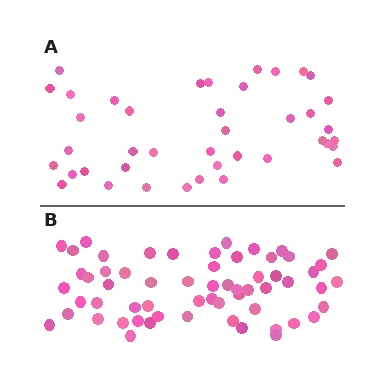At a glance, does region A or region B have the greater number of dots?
Region B (the bottom region) has more dots.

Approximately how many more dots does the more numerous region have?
Region B has approximately 20 more dots than region A.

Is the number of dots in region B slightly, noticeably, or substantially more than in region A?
Region B has substantially more. The ratio is roughly 1.5 to 1.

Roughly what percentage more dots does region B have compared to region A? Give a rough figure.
About 45% more.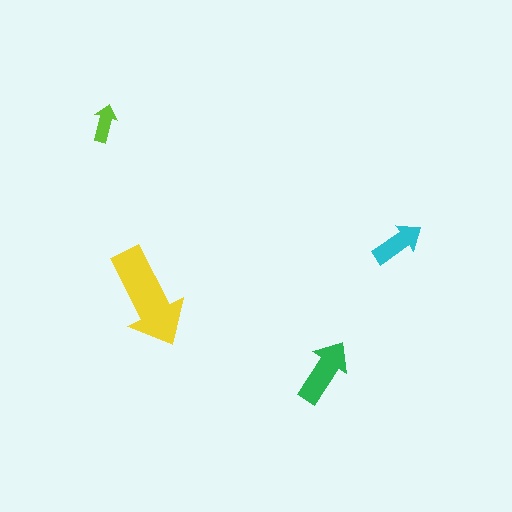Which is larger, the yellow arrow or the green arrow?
The yellow one.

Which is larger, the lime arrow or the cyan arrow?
The cyan one.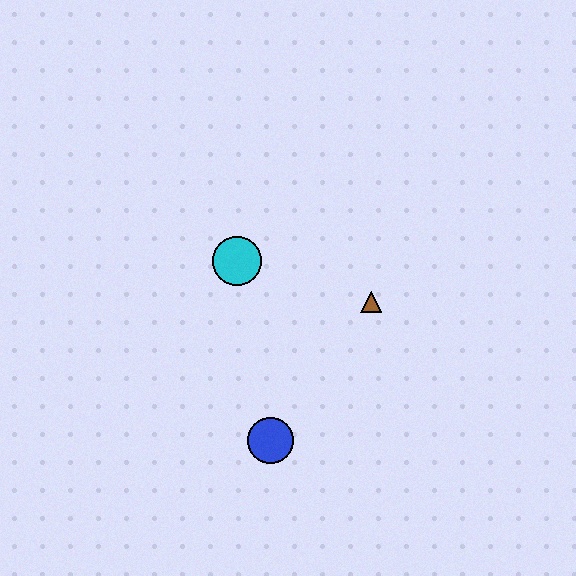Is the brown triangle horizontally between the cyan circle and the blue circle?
No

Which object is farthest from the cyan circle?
The blue circle is farthest from the cyan circle.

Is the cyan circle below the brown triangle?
No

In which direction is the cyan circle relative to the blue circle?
The cyan circle is above the blue circle.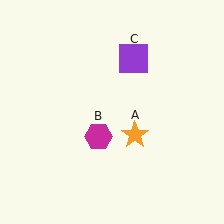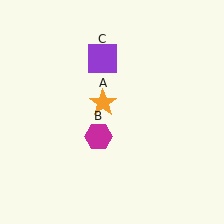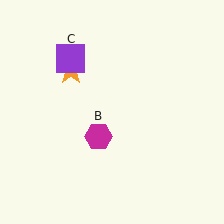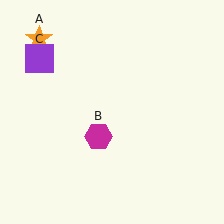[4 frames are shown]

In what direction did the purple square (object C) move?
The purple square (object C) moved left.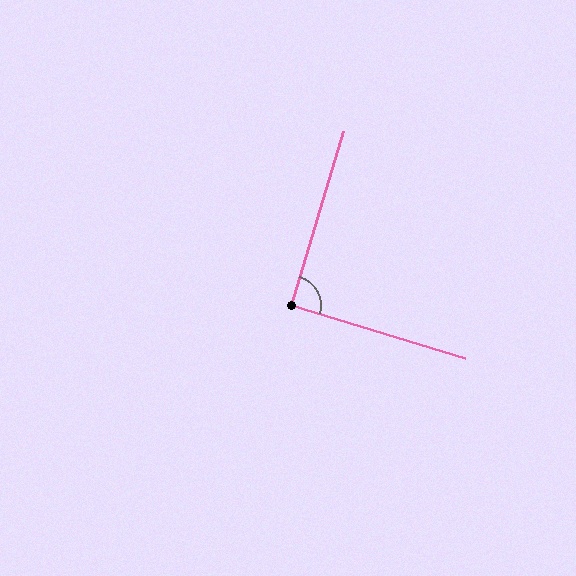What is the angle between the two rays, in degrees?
Approximately 90 degrees.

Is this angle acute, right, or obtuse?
It is approximately a right angle.